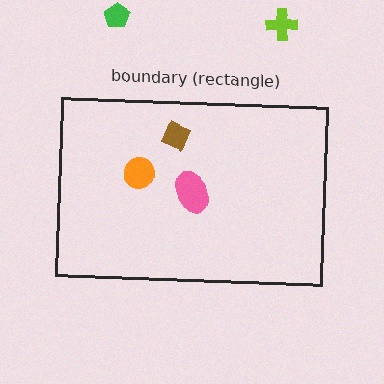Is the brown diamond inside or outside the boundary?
Inside.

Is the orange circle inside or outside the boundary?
Inside.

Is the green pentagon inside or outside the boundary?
Outside.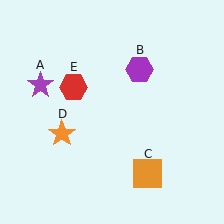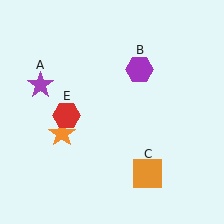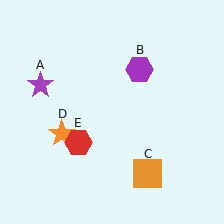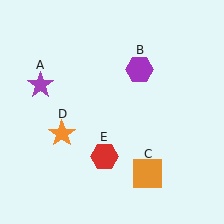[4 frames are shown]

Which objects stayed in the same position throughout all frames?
Purple star (object A) and purple hexagon (object B) and orange square (object C) and orange star (object D) remained stationary.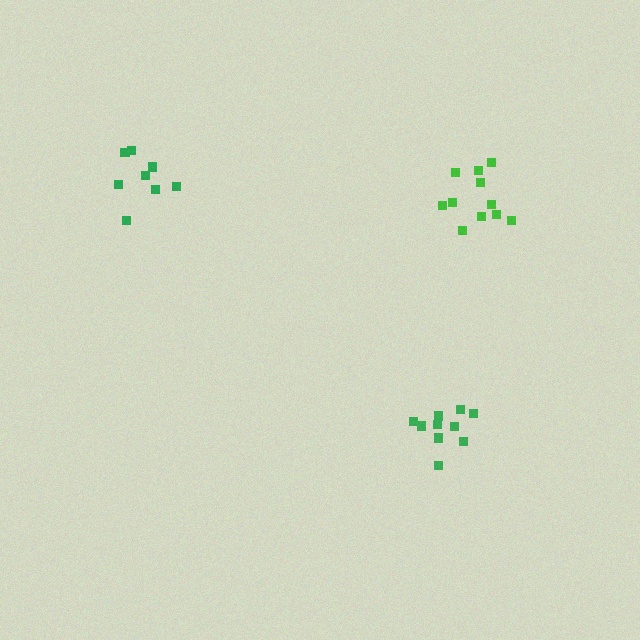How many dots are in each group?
Group 1: 8 dots, Group 2: 10 dots, Group 3: 11 dots (29 total).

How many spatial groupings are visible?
There are 3 spatial groupings.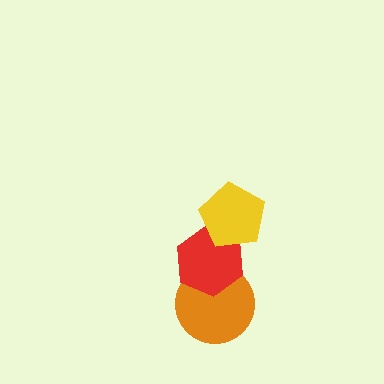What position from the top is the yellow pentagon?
The yellow pentagon is 1st from the top.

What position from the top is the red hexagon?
The red hexagon is 2nd from the top.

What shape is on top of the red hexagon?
The yellow pentagon is on top of the red hexagon.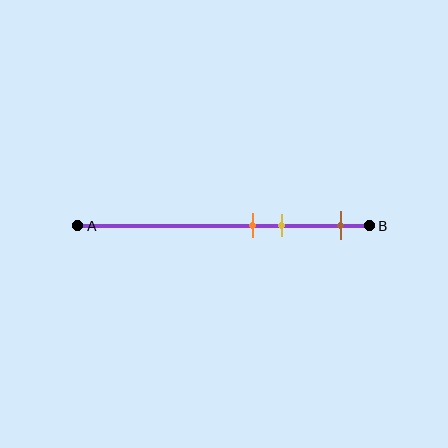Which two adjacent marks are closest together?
The orange and yellow marks are the closest adjacent pair.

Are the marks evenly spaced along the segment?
No, the marks are not evenly spaced.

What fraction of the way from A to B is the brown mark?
The brown mark is approximately 90% (0.9) of the way from A to B.